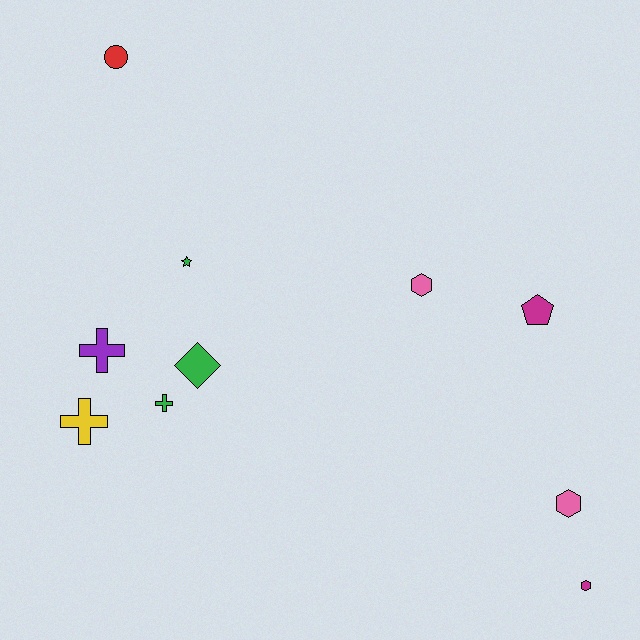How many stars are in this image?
There is 1 star.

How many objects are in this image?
There are 10 objects.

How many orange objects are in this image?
There are no orange objects.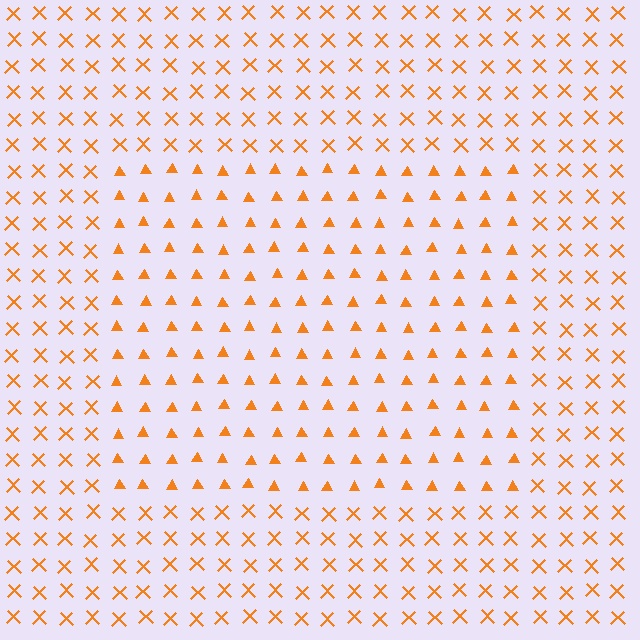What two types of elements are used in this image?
The image uses triangles inside the rectangle region and X marks outside it.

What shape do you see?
I see a rectangle.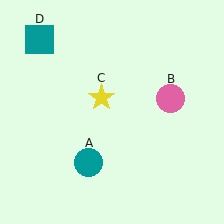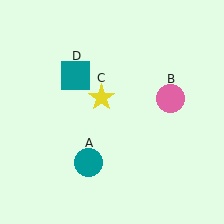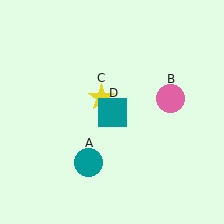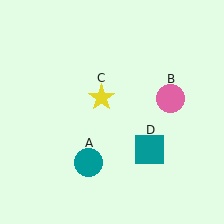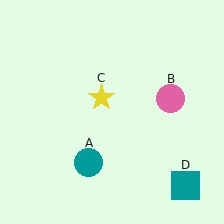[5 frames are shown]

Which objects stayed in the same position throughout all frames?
Teal circle (object A) and pink circle (object B) and yellow star (object C) remained stationary.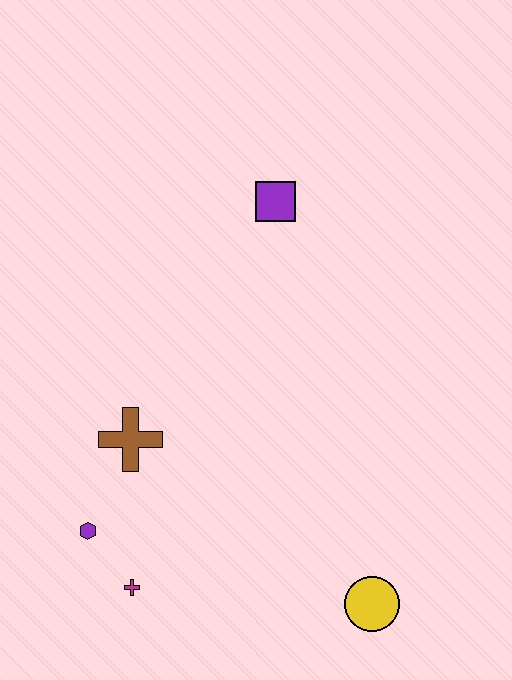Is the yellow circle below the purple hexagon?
Yes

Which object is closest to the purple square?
The brown cross is closest to the purple square.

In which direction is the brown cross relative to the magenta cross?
The brown cross is above the magenta cross.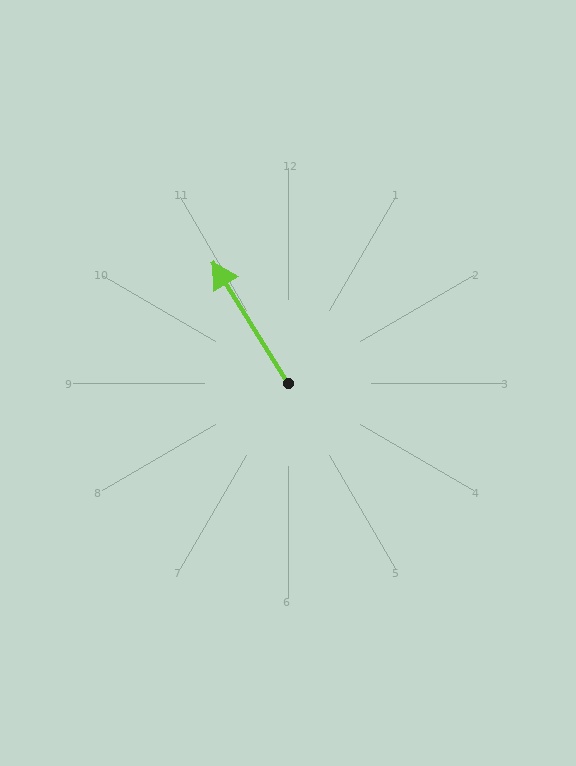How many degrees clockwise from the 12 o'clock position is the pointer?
Approximately 328 degrees.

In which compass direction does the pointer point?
Northwest.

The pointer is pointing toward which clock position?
Roughly 11 o'clock.